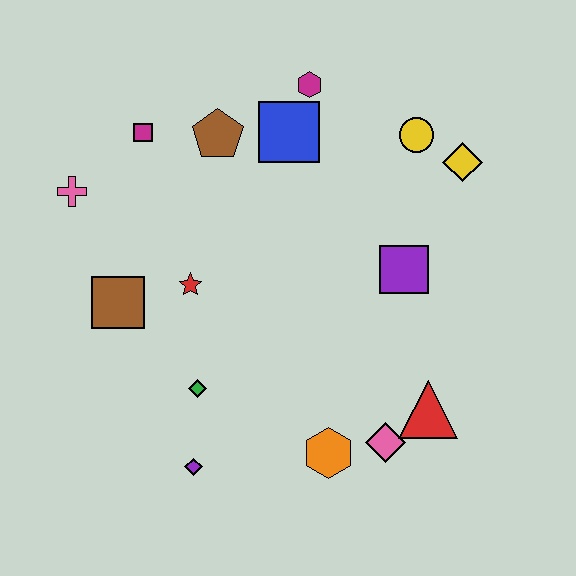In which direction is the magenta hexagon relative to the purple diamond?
The magenta hexagon is above the purple diamond.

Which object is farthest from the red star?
The yellow diamond is farthest from the red star.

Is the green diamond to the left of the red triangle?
Yes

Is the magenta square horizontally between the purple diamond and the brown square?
Yes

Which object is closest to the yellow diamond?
The yellow circle is closest to the yellow diamond.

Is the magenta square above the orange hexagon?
Yes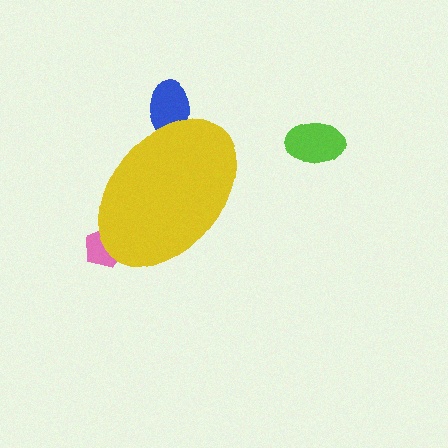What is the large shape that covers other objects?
A yellow ellipse.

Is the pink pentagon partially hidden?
Yes, the pink pentagon is partially hidden behind the yellow ellipse.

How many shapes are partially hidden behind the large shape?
2 shapes are partially hidden.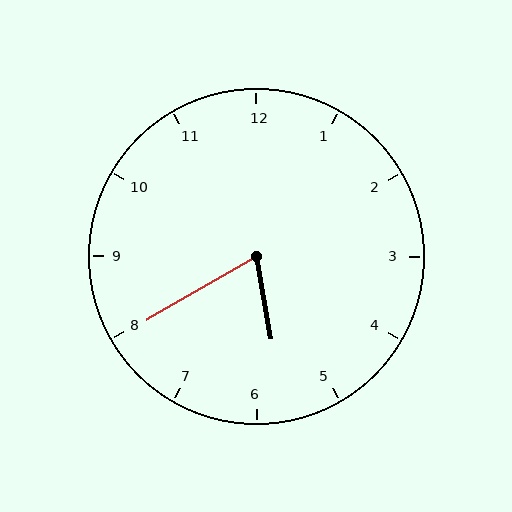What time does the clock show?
5:40.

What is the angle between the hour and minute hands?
Approximately 70 degrees.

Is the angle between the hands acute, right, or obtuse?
It is acute.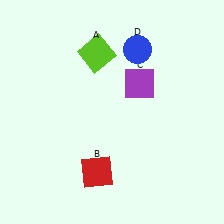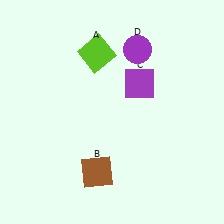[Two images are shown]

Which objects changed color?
B changed from red to brown. D changed from blue to purple.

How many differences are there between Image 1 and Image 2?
There are 2 differences between the two images.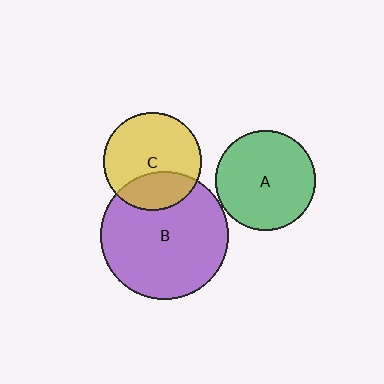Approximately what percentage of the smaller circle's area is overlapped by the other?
Approximately 30%.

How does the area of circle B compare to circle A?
Approximately 1.6 times.